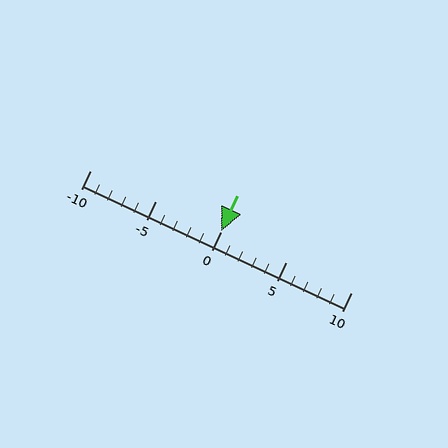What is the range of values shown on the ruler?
The ruler shows values from -10 to 10.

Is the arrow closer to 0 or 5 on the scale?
The arrow is closer to 0.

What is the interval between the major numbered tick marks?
The major tick marks are spaced 5 units apart.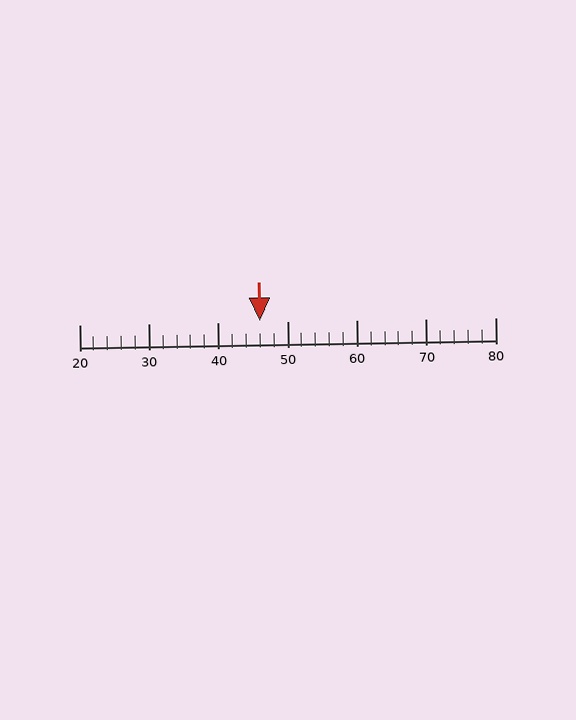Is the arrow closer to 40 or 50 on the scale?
The arrow is closer to 50.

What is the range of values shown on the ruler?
The ruler shows values from 20 to 80.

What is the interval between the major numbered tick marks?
The major tick marks are spaced 10 units apart.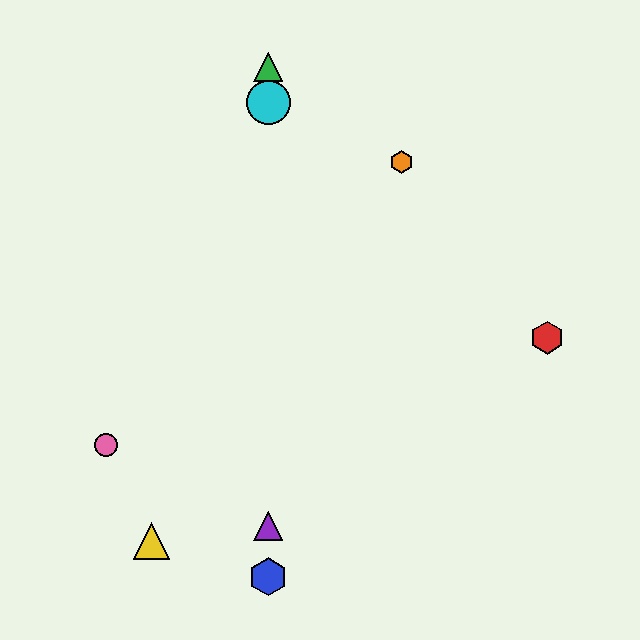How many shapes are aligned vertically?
4 shapes (the blue hexagon, the green triangle, the purple triangle, the cyan circle) are aligned vertically.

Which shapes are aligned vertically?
The blue hexagon, the green triangle, the purple triangle, the cyan circle are aligned vertically.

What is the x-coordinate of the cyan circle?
The cyan circle is at x≈268.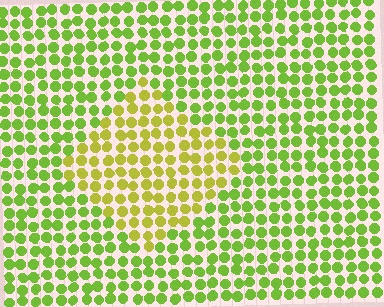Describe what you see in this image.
The image is filled with small lime elements in a uniform arrangement. A diamond-shaped region is visible where the elements are tinted to a slightly different hue, forming a subtle color boundary.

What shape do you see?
I see a diamond.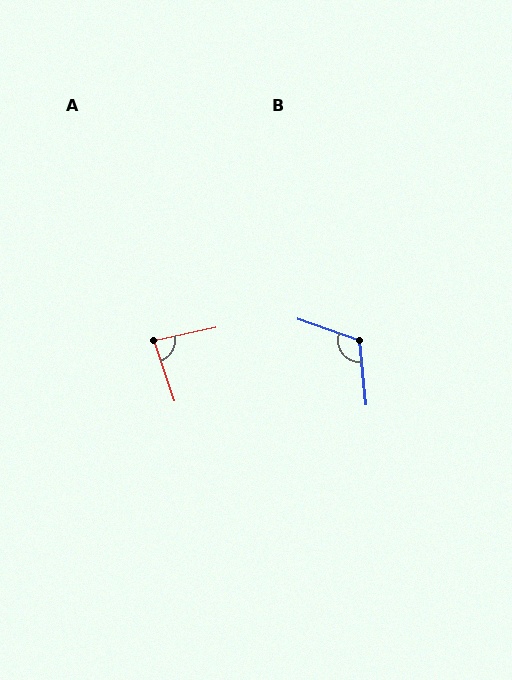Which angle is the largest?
B, at approximately 115 degrees.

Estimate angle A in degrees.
Approximately 84 degrees.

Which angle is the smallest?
A, at approximately 84 degrees.